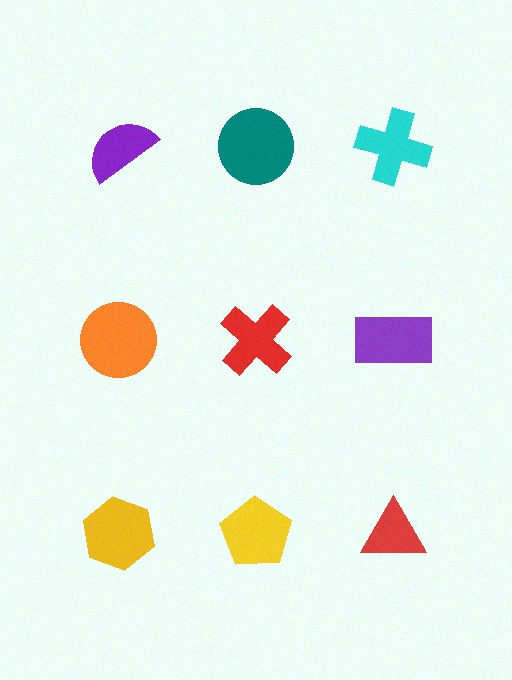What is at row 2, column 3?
A purple rectangle.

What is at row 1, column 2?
A teal circle.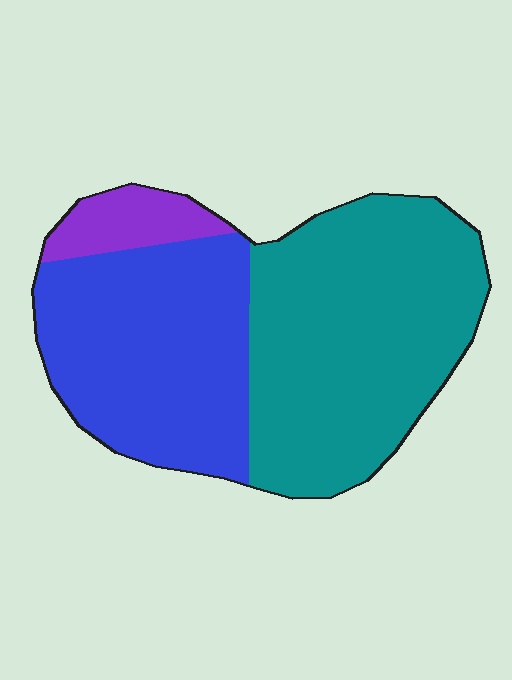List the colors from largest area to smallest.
From largest to smallest: teal, blue, purple.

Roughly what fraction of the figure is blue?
Blue takes up about two fifths (2/5) of the figure.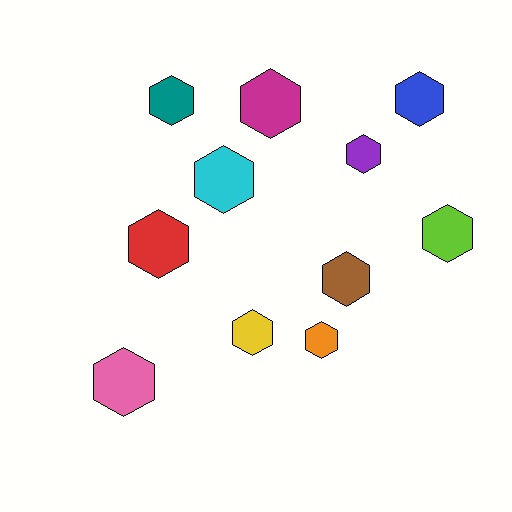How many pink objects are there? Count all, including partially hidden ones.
There is 1 pink object.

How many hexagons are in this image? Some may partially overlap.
There are 11 hexagons.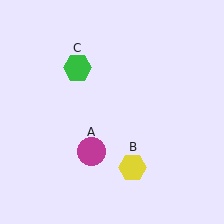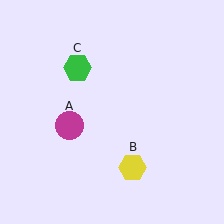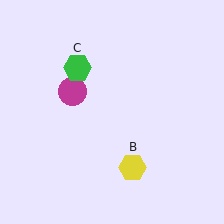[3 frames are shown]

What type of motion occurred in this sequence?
The magenta circle (object A) rotated clockwise around the center of the scene.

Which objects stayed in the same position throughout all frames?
Yellow hexagon (object B) and green hexagon (object C) remained stationary.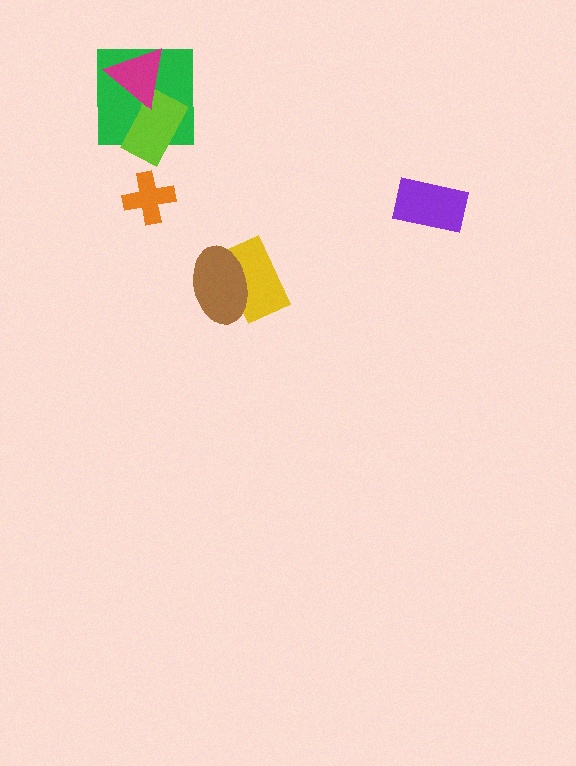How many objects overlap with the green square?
2 objects overlap with the green square.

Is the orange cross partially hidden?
No, no other shape covers it.